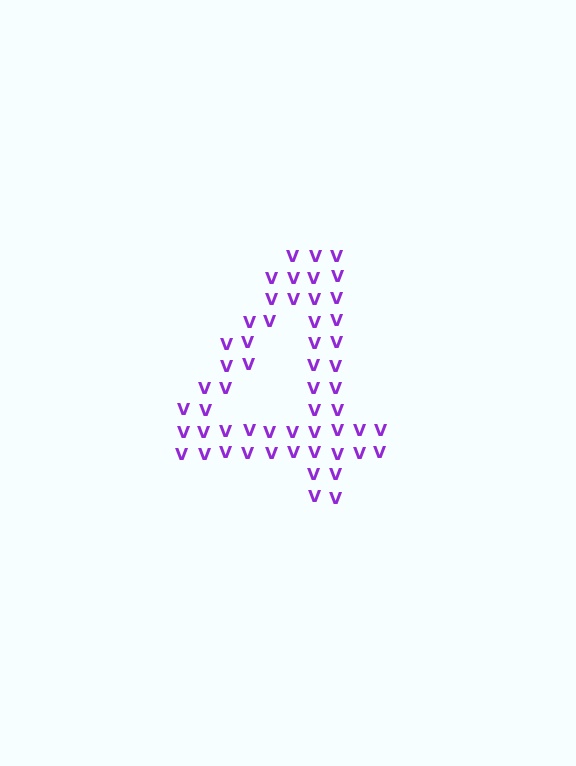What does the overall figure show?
The overall figure shows the digit 4.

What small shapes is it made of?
It is made of small letter V's.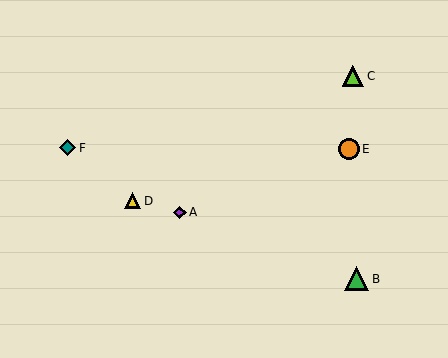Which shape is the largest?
The green triangle (labeled B) is the largest.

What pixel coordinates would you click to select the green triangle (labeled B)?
Click at (357, 279) to select the green triangle B.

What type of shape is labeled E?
Shape E is an orange circle.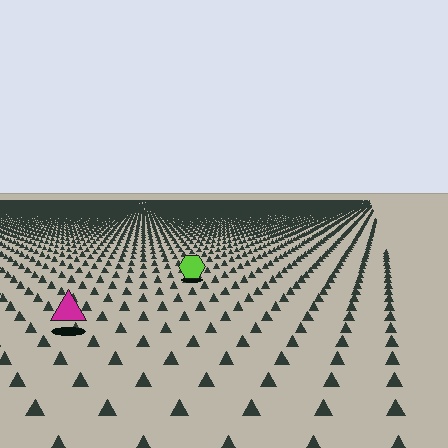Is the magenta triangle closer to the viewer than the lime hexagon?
Yes. The magenta triangle is closer — you can tell from the texture gradient: the ground texture is coarser near it.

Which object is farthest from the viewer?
The lime hexagon is farthest from the viewer. It appears smaller and the ground texture around it is denser.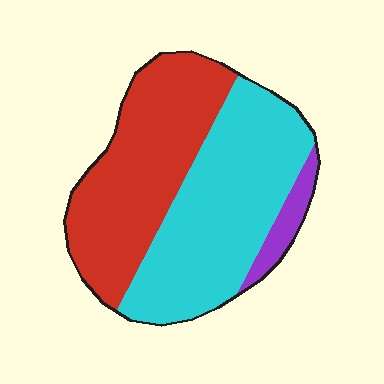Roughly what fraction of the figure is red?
Red covers about 45% of the figure.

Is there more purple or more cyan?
Cyan.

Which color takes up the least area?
Purple, at roughly 5%.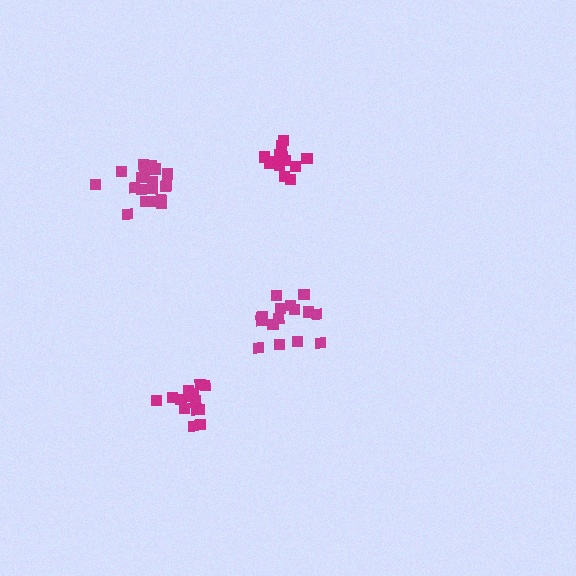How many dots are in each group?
Group 1: 15 dots, Group 2: 13 dots, Group 3: 14 dots, Group 4: 19 dots (61 total).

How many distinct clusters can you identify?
There are 4 distinct clusters.